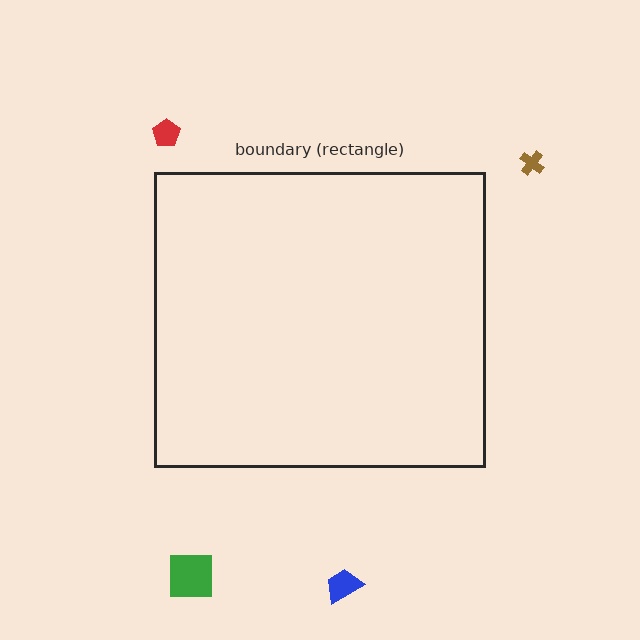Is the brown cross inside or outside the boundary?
Outside.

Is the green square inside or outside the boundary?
Outside.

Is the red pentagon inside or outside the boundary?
Outside.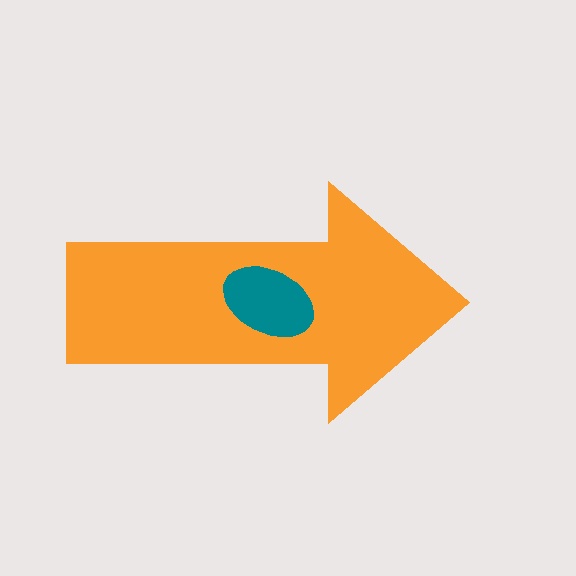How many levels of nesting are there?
2.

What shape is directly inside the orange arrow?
The teal ellipse.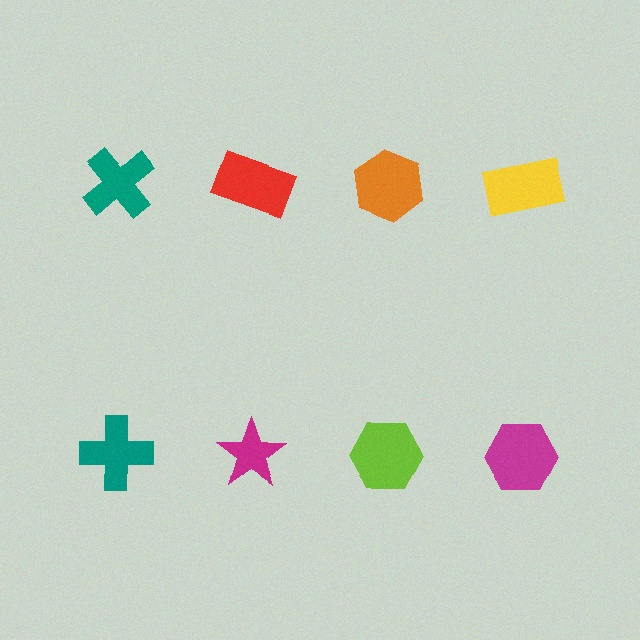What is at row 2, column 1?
A teal cross.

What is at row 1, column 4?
A yellow rectangle.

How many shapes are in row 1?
4 shapes.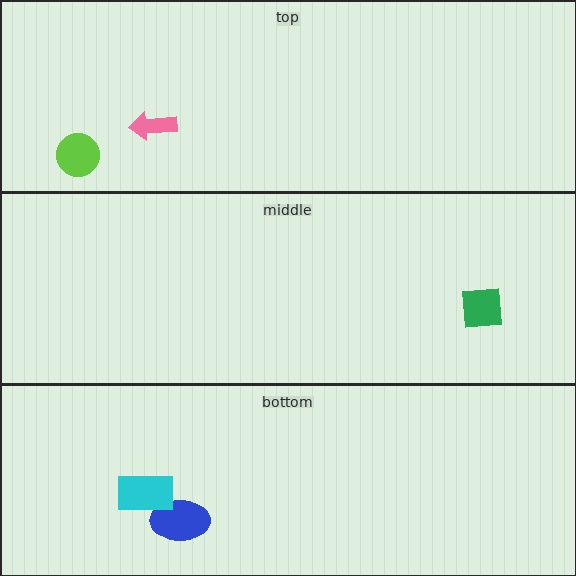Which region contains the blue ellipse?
The bottom region.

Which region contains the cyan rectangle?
The bottom region.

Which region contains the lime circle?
The top region.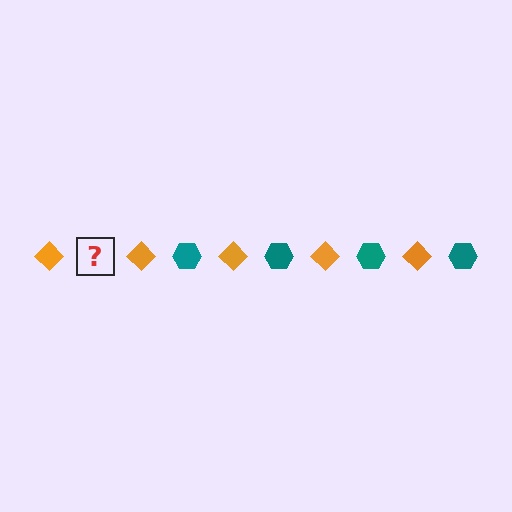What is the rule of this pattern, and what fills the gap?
The rule is that the pattern alternates between orange diamond and teal hexagon. The gap should be filled with a teal hexagon.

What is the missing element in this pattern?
The missing element is a teal hexagon.